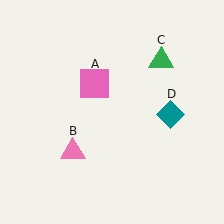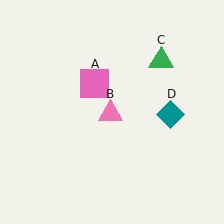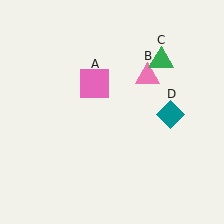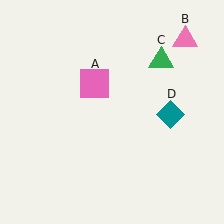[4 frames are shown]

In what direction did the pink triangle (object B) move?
The pink triangle (object B) moved up and to the right.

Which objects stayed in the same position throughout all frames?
Pink square (object A) and green triangle (object C) and teal diamond (object D) remained stationary.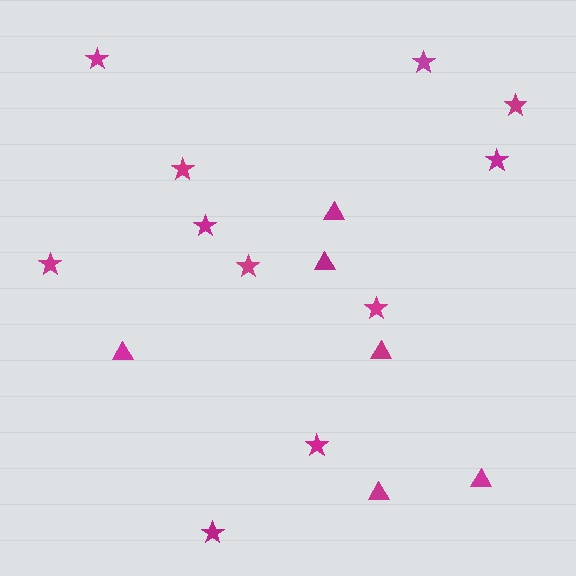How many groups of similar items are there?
There are 2 groups: one group of stars (11) and one group of triangles (6).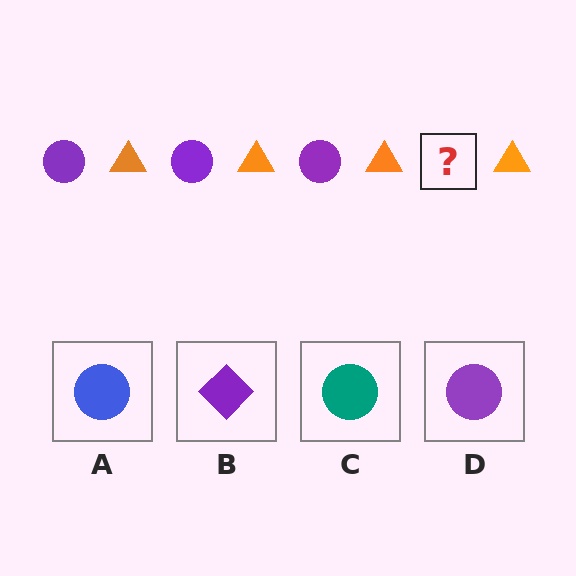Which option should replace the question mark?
Option D.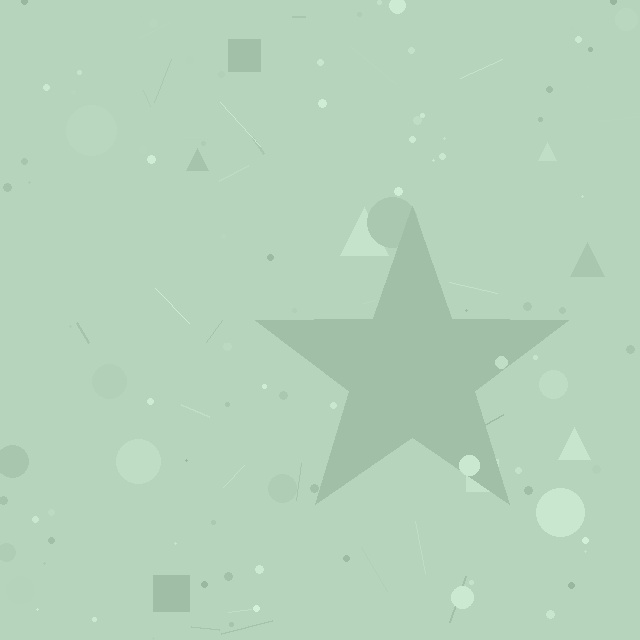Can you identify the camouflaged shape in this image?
The camouflaged shape is a star.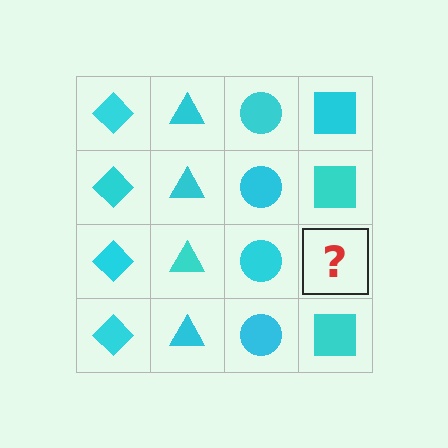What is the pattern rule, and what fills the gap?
The rule is that each column has a consistent shape. The gap should be filled with a cyan square.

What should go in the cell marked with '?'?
The missing cell should contain a cyan square.